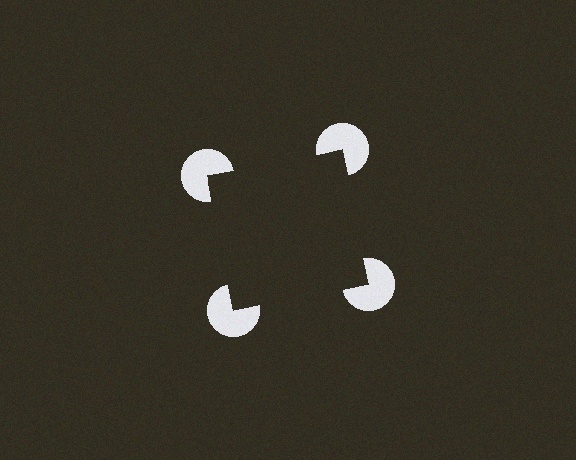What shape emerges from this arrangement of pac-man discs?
An illusory square — its edges are inferred from the aligned wedge cuts in the pac-man discs, not physically drawn.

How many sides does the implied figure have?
4 sides.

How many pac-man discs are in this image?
There are 4 — one at each vertex of the illusory square.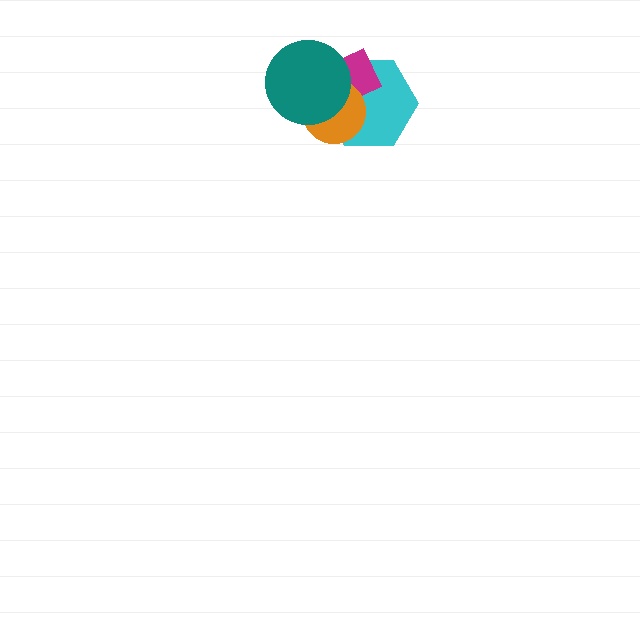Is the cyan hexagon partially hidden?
Yes, it is partially covered by another shape.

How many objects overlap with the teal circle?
3 objects overlap with the teal circle.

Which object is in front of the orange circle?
The teal circle is in front of the orange circle.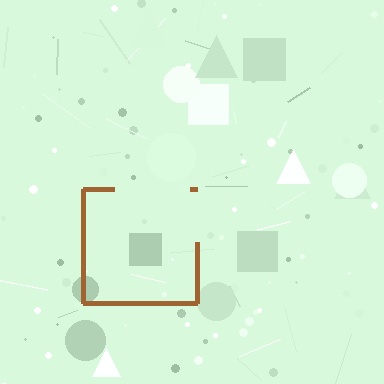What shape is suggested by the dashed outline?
The dashed outline suggests a square.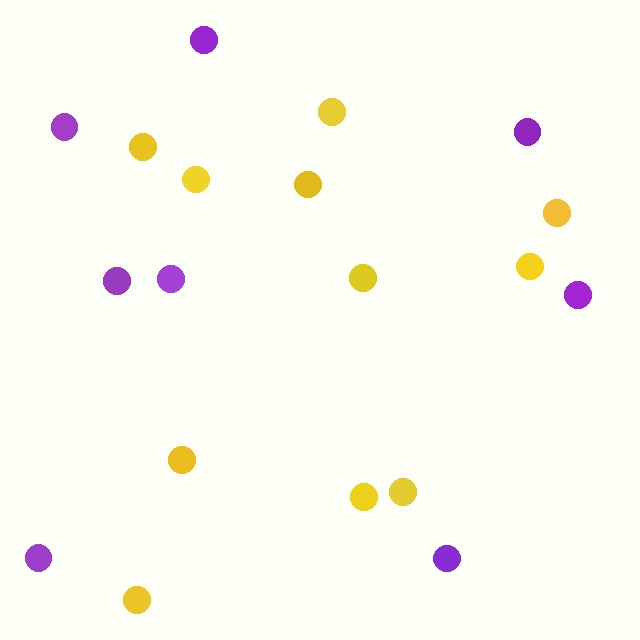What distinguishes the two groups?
There are 2 groups: one group of purple circles (8) and one group of yellow circles (11).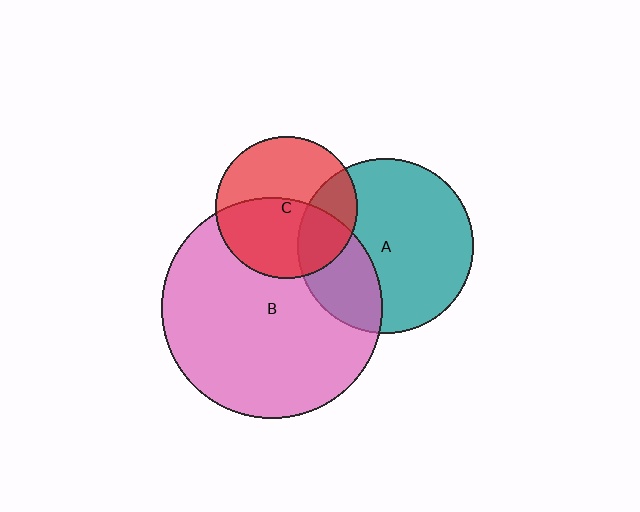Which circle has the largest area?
Circle B (pink).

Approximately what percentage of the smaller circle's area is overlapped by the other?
Approximately 50%.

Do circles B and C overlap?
Yes.